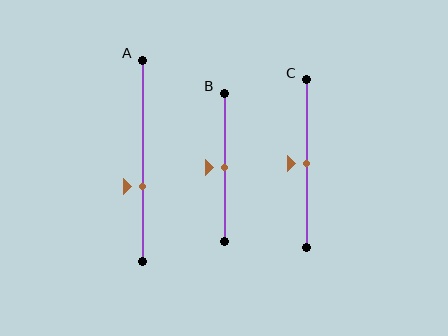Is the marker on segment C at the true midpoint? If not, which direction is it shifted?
Yes, the marker on segment C is at the true midpoint.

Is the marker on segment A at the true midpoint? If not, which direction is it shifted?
No, the marker on segment A is shifted downward by about 13% of the segment length.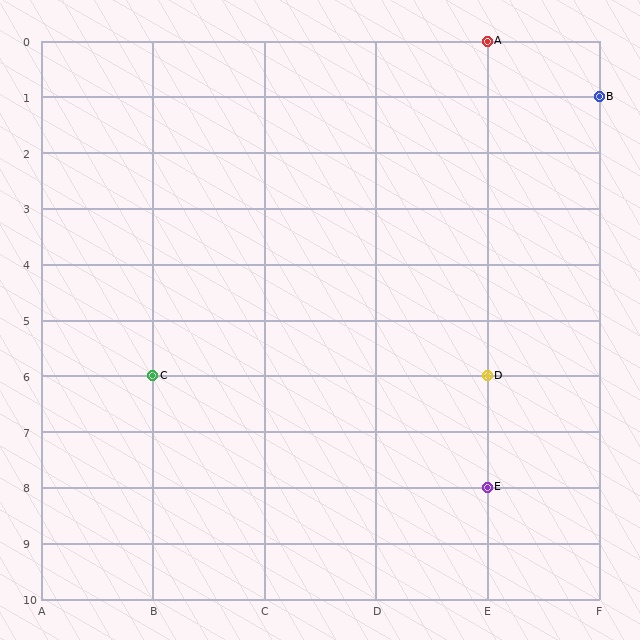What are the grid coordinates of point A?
Point A is at grid coordinates (E, 0).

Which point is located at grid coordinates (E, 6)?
Point D is at (E, 6).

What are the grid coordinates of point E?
Point E is at grid coordinates (E, 8).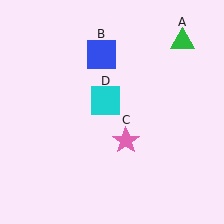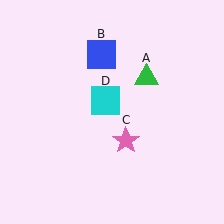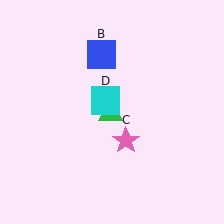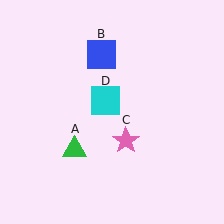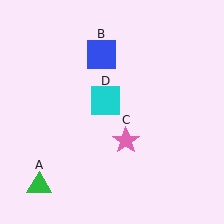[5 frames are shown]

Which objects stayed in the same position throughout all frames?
Blue square (object B) and pink star (object C) and cyan square (object D) remained stationary.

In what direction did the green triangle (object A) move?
The green triangle (object A) moved down and to the left.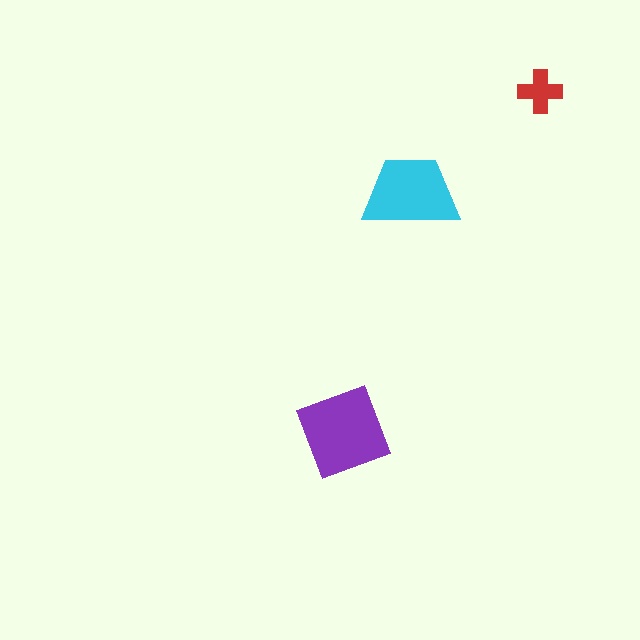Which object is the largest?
The purple diamond.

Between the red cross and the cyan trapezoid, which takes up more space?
The cyan trapezoid.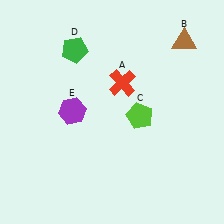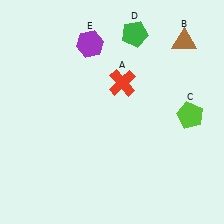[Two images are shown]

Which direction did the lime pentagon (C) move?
The lime pentagon (C) moved right.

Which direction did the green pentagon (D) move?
The green pentagon (D) moved right.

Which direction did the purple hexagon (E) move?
The purple hexagon (E) moved up.